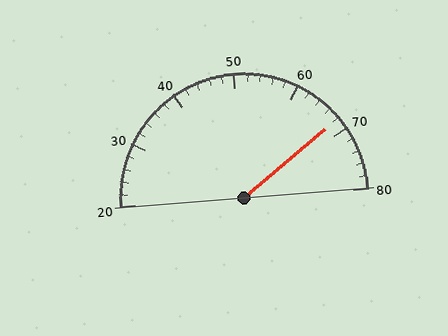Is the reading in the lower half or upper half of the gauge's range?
The reading is in the upper half of the range (20 to 80).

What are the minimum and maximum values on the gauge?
The gauge ranges from 20 to 80.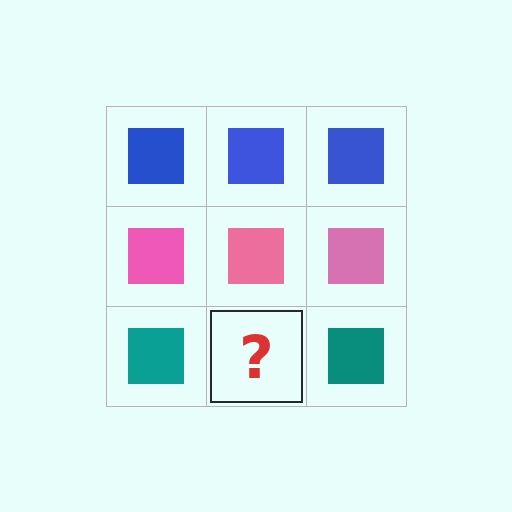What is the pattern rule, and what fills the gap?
The rule is that each row has a consistent color. The gap should be filled with a teal square.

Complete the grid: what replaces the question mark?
The question mark should be replaced with a teal square.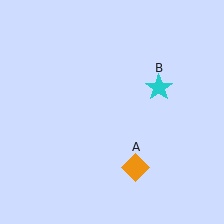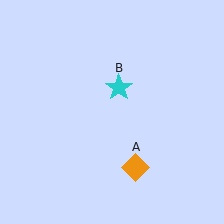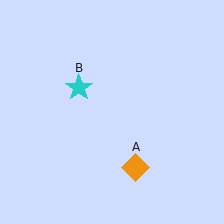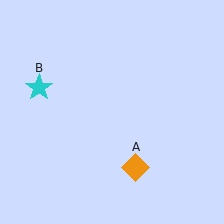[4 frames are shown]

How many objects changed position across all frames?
1 object changed position: cyan star (object B).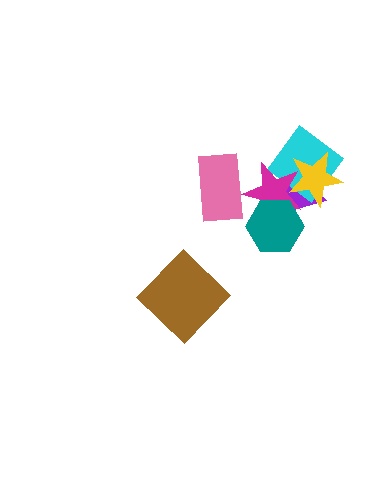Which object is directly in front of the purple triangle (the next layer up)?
The cyan diamond is directly in front of the purple triangle.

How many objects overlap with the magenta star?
5 objects overlap with the magenta star.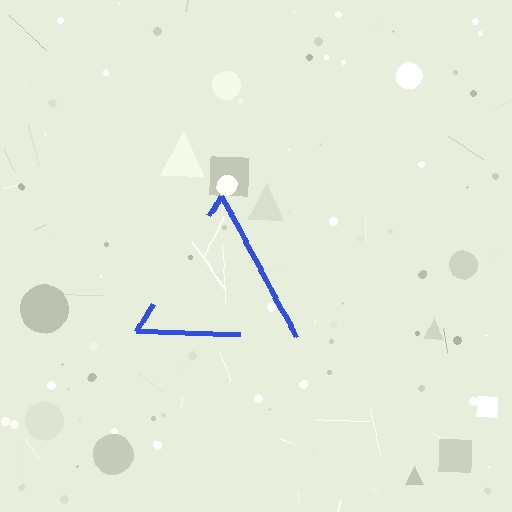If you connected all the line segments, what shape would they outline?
They would outline a triangle.